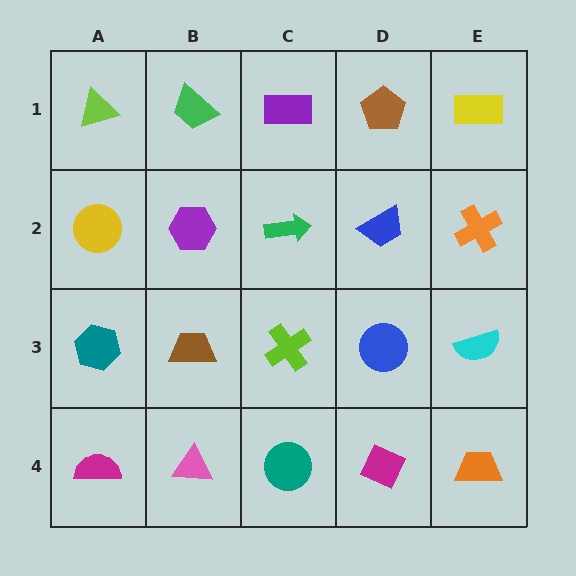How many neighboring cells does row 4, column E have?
2.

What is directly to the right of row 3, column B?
A lime cross.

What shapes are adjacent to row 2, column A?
A lime triangle (row 1, column A), a teal hexagon (row 3, column A), a purple hexagon (row 2, column B).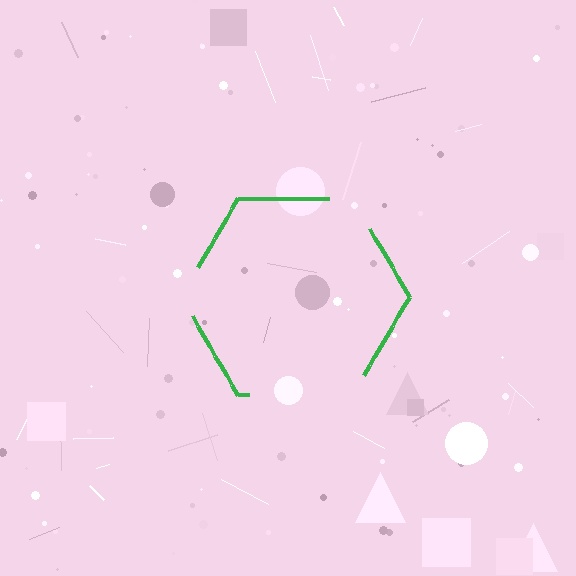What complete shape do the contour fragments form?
The contour fragments form a hexagon.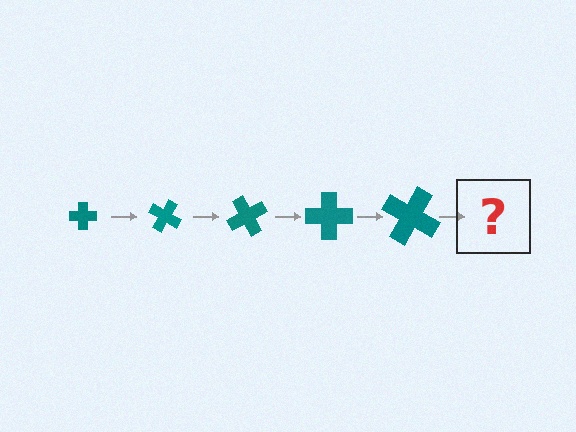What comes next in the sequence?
The next element should be a cross, larger than the previous one and rotated 150 degrees from the start.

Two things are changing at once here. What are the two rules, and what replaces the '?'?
The two rules are that the cross grows larger each step and it rotates 30 degrees each step. The '?' should be a cross, larger than the previous one and rotated 150 degrees from the start.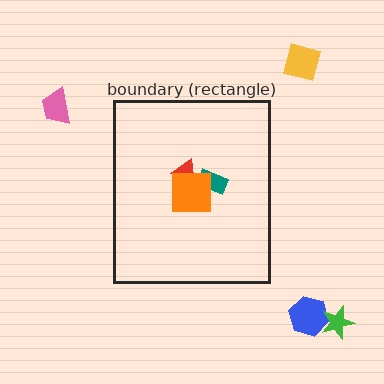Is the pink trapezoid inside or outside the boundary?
Outside.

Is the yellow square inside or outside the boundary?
Outside.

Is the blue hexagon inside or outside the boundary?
Outside.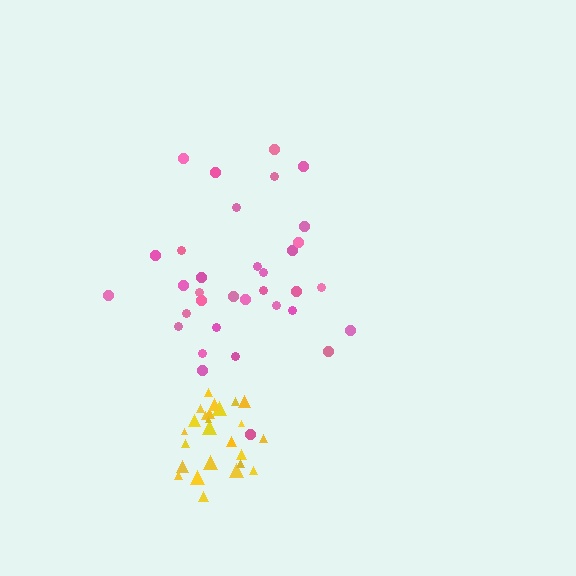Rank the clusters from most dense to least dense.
yellow, pink.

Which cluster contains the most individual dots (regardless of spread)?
Pink (34).